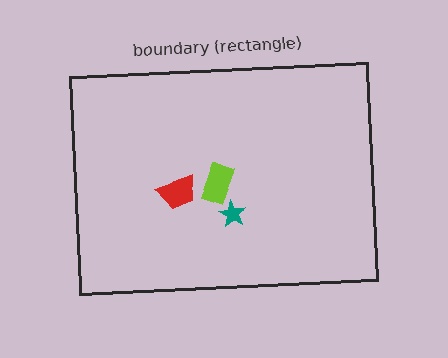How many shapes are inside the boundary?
3 inside, 0 outside.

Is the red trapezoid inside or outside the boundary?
Inside.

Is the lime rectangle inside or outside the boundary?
Inside.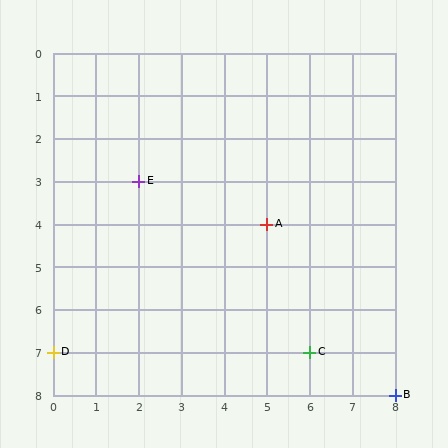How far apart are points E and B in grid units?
Points E and B are 6 columns and 5 rows apart (about 7.8 grid units diagonally).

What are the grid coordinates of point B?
Point B is at grid coordinates (8, 8).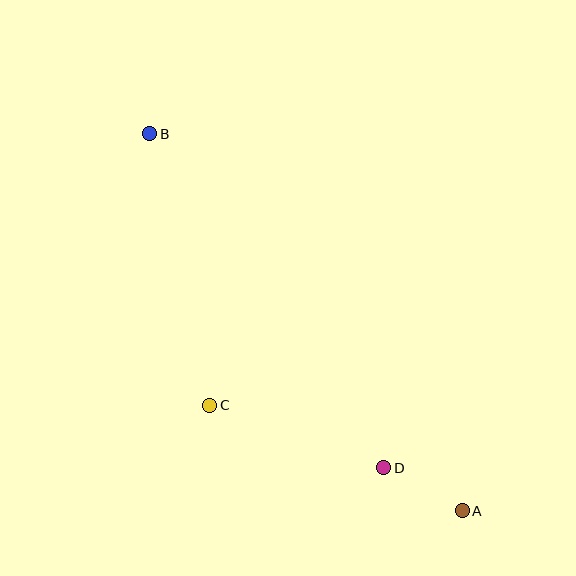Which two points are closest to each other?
Points A and D are closest to each other.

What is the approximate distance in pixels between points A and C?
The distance between A and C is approximately 274 pixels.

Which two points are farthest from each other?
Points A and B are farthest from each other.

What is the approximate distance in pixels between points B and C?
The distance between B and C is approximately 278 pixels.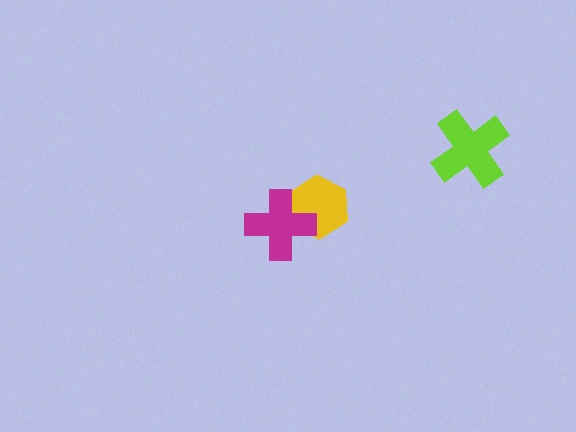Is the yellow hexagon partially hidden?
Yes, it is partially covered by another shape.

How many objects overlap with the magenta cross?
1 object overlaps with the magenta cross.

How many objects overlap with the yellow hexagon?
1 object overlaps with the yellow hexagon.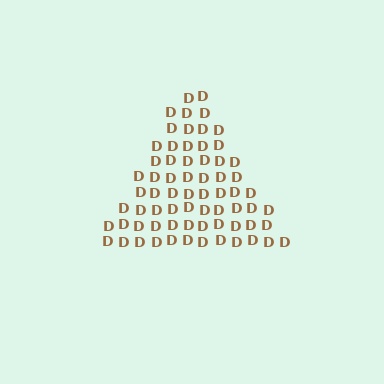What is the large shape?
The large shape is a triangle.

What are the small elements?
The small elements are letter D's.